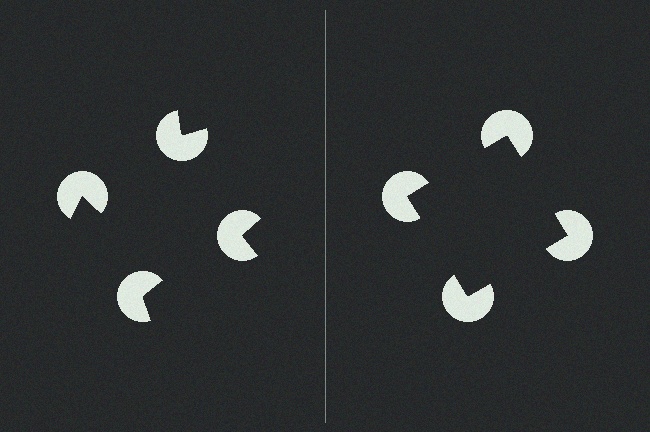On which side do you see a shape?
An illusory square appears on the right side. On the left side the wedge cuts are rotated, so no coherent shape forms.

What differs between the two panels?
The pac-man discs are positioned identically on both sides; only the wedge orientations differ. On the right they align to a square; on the left they are misaligned.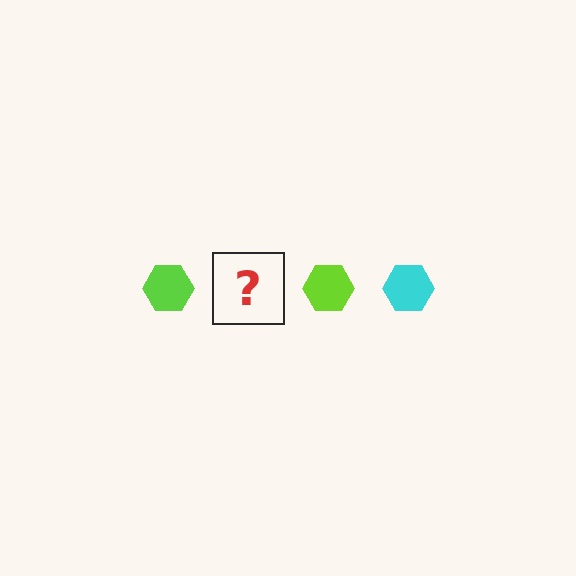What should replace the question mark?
The question mark should be replaced with a cyan hexagon.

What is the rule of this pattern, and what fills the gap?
The rule is that the pattern cycles through lime, cyan hexagons. The gap should be filled with a cyan hexagon.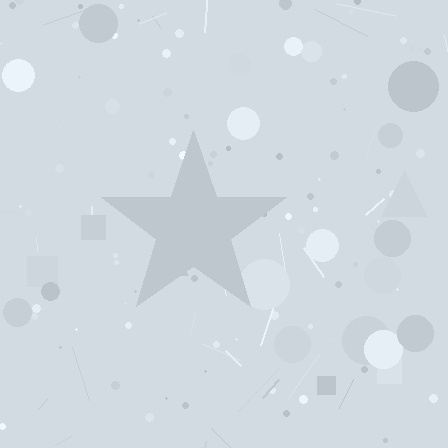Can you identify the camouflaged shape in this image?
The camouflaged shape is a star.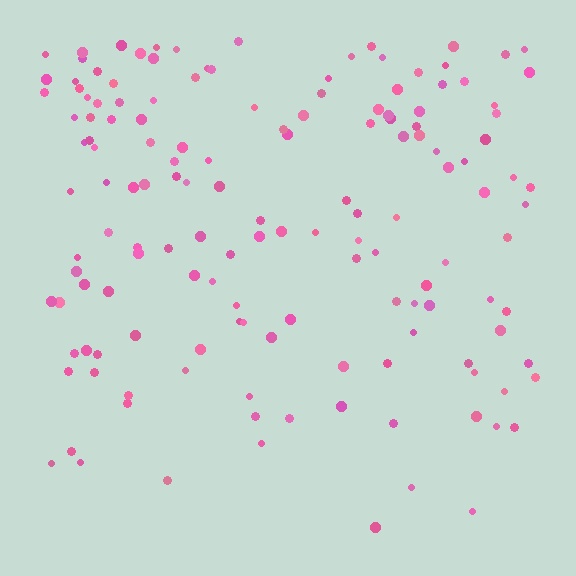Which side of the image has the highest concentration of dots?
The top.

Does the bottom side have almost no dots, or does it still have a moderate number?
Still a moderate number, just noticeably fewer than the top.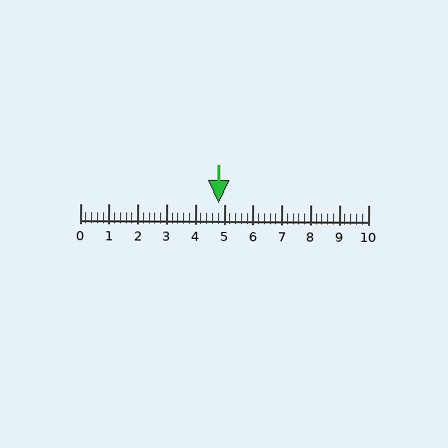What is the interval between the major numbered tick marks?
The major tick marks are spaced 1 units apart.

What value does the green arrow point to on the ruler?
The green arrow points to approximately 4.8.